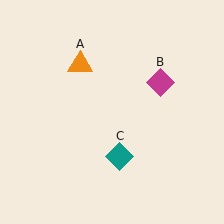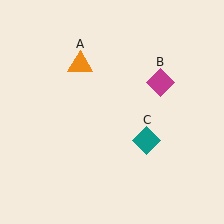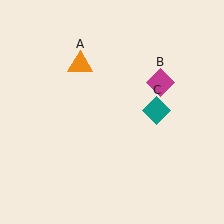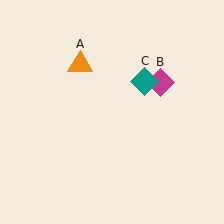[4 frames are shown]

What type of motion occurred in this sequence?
The teal diamond (object C) rotated counterclockwise around the center of the scene.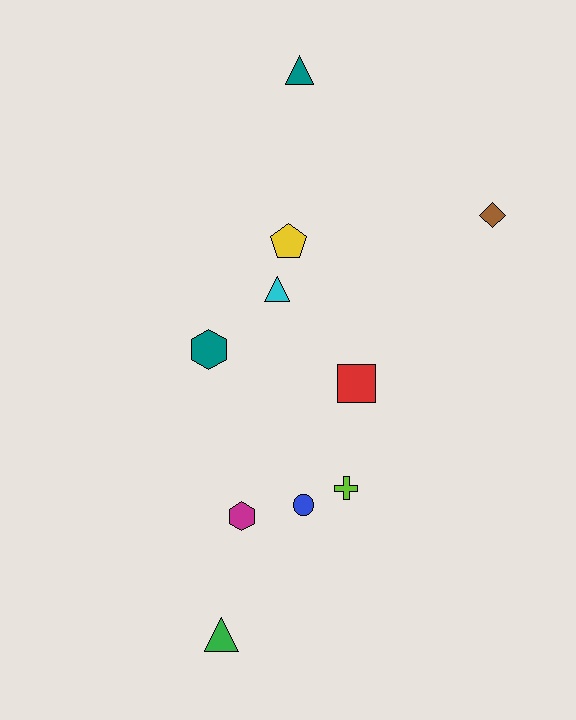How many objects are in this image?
There are 10 objects.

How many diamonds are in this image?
There is 1 diamond.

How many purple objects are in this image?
There are no purple objects.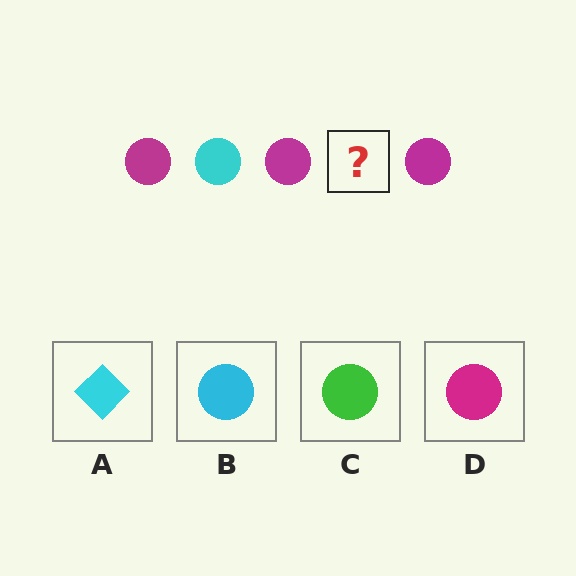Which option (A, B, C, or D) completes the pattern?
B.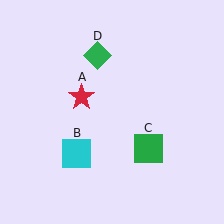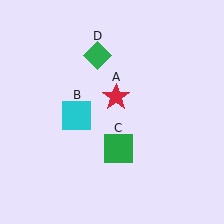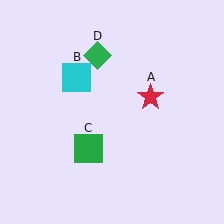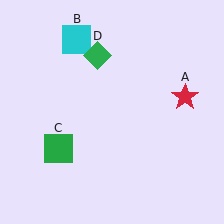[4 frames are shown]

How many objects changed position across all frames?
3 objects changed position: red star (object A), cyan square (object B), green square (object C).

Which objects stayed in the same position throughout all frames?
Green diamond (object D) remained stationary.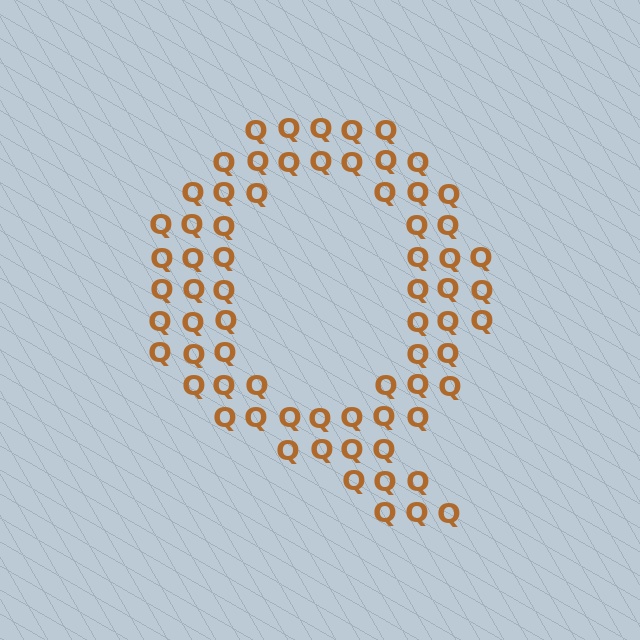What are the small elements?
The small elements are letter Q's.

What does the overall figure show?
The overall figure shows the letter Q.